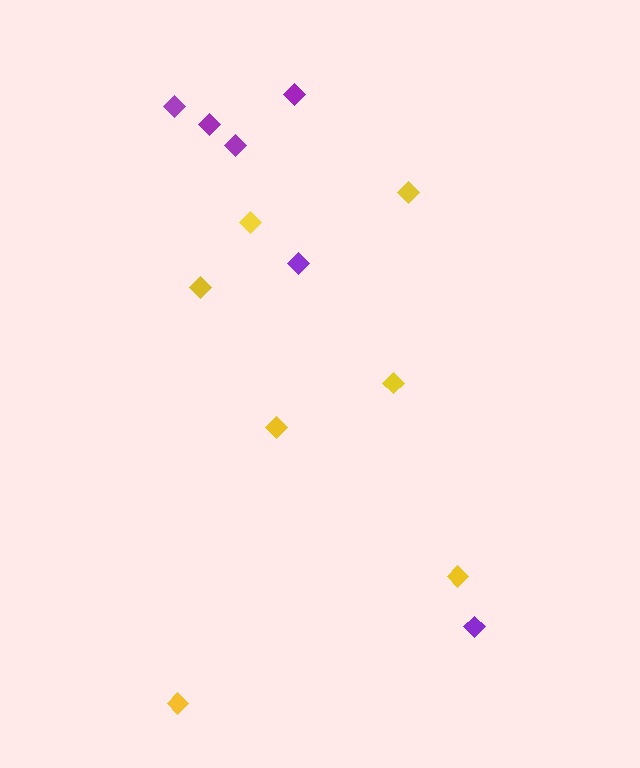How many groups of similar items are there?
There are 2 groups: one group of purple diamonds (6) and one group of yellow diamonds (7).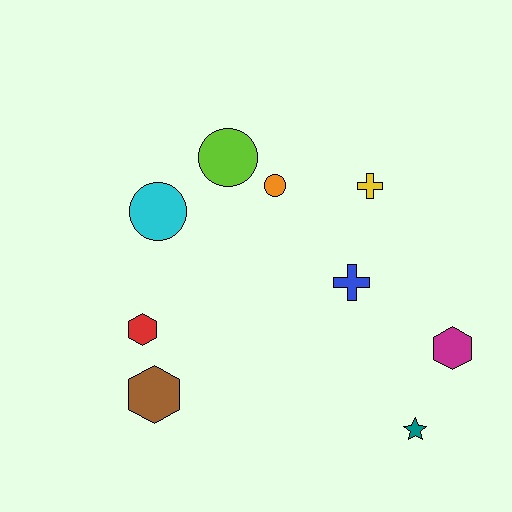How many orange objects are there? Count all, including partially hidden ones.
There is 1 orange object.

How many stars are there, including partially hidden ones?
There is 1 star.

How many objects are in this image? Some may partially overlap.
There are 9 objects.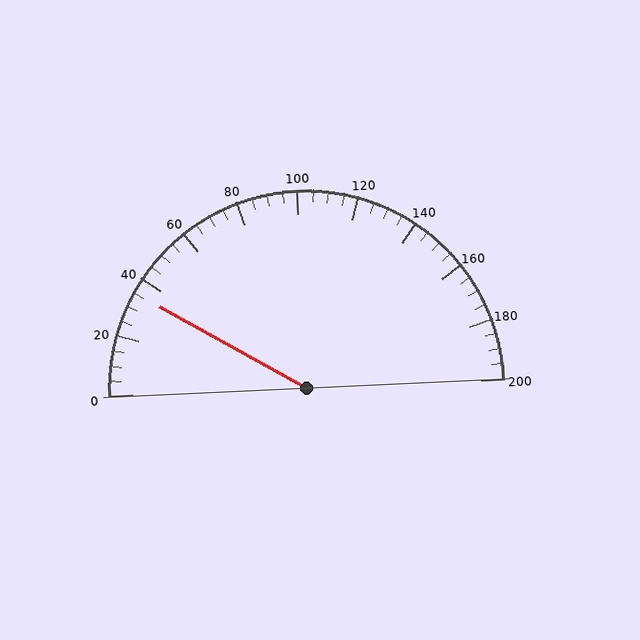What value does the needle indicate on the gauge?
The needle indicates approximately 35.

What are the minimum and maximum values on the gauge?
The gauge ranges from 0 to 200.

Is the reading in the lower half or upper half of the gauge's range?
The reading is in the lower half of the range (0 to 200).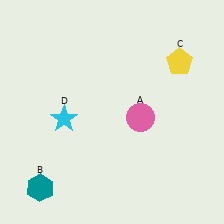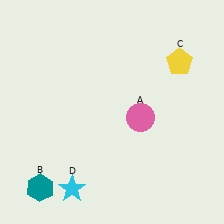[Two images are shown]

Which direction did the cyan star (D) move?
The cyan star (D) moved down.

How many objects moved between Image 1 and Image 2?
1 object moved between the two images.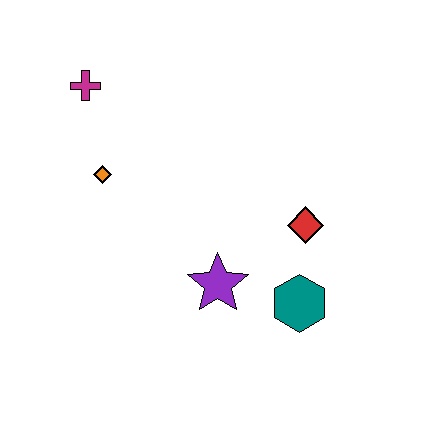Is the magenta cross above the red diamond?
Yes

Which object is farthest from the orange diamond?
The teal hexagon is farthest from the orange diamond.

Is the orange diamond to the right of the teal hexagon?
No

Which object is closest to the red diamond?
The teal hexagon is closest to the red diamond.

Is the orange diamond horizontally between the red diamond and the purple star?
No